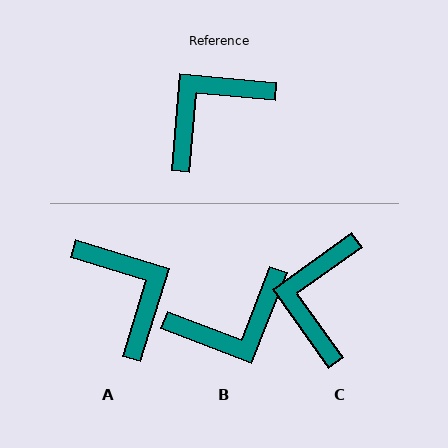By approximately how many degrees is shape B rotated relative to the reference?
Approximately 164 degrees counter-clockwise.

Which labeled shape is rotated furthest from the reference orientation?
B, about 164 degrees away.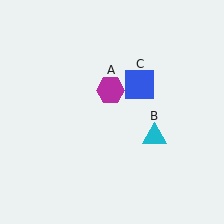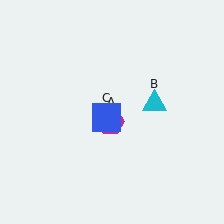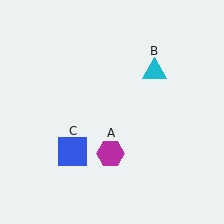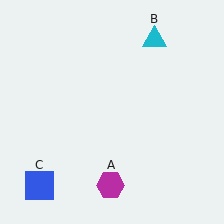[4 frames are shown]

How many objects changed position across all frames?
3 objects changed position: magenta hexagon (object A), cyan triangle (object B), blue square (object C).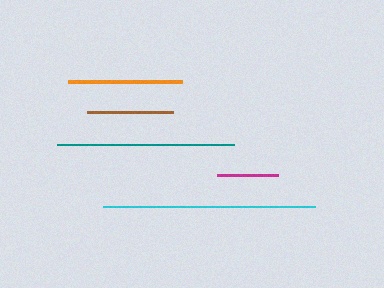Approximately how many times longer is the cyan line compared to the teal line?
The cyan line is approximately 1.2 times the length of the teal line.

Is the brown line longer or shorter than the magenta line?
The brown line is longer than the magenta line.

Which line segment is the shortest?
The magenta line is the shortest at approximately 62 pixels.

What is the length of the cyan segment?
The cyan segment is approximately 212 pixels long.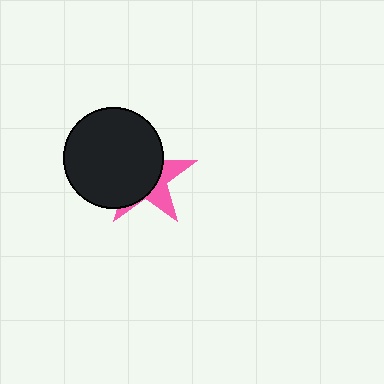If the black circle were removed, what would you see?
You would see the complete pink star.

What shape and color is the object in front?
The object in front is a black circle.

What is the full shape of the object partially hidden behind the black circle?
The partially hidden object is a pink star.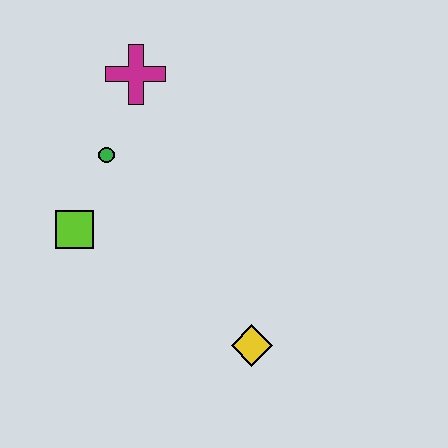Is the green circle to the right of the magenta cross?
No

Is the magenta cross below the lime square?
No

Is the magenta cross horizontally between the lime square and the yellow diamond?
Yes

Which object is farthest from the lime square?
The yellow diamond is farthest from the lime square.